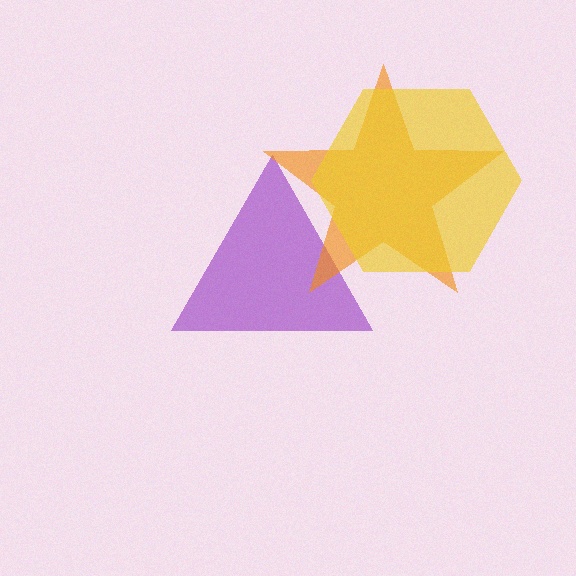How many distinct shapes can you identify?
There are 3 distinct shapes: a purple triangle, an orange star, a yellow hexagon.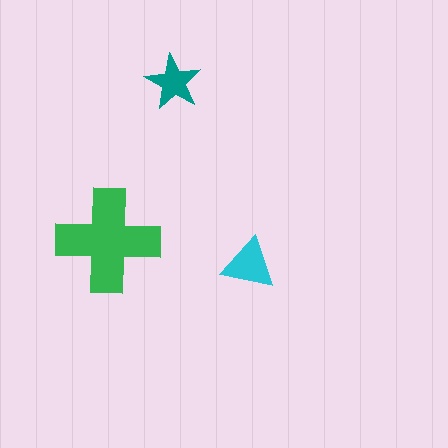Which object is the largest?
The green cross.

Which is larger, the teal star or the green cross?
The green cross.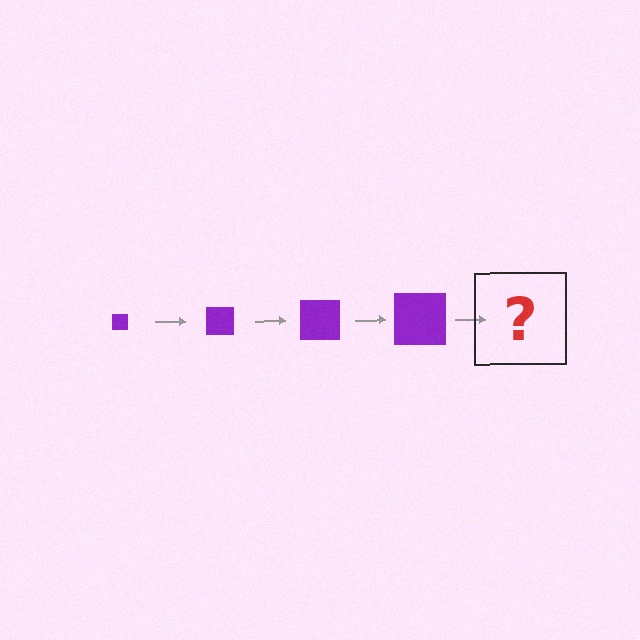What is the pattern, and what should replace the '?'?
The pattern is that the square gets progressively larger each step. The '?' should be a purple square, larger than the previous one.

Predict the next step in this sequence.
The next step is a purple square, larger than the previous one.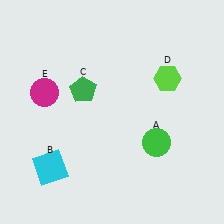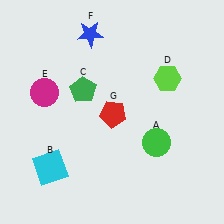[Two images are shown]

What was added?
A blue star (F), a red pentagon (G) were added in Image 2.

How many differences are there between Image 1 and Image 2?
There are 2 differences between the two images.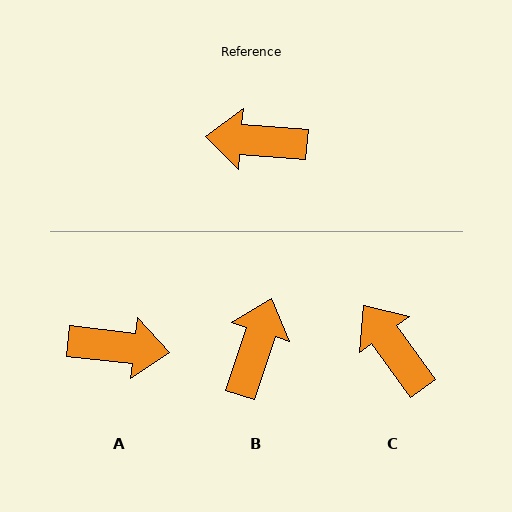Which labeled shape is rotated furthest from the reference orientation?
A, about 178 degrees away.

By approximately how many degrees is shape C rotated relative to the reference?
Approximately 50 degrees clockwise.